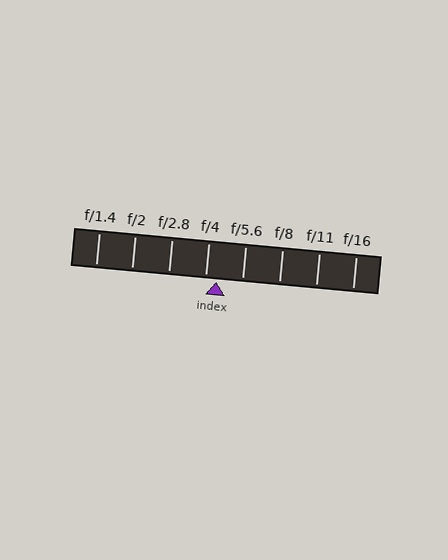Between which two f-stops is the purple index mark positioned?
The index mark is between f/4 and f/5.6.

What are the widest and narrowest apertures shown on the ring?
The widest aperture shown is f/1.4 and the narrowest is f/16.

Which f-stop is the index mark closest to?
The index mark is closest to f/4.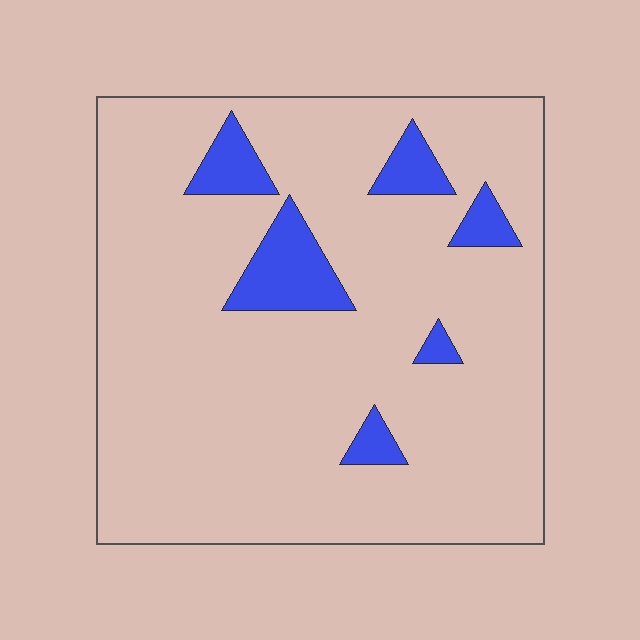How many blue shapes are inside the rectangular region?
6.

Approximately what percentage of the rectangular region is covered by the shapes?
Approximately 10%.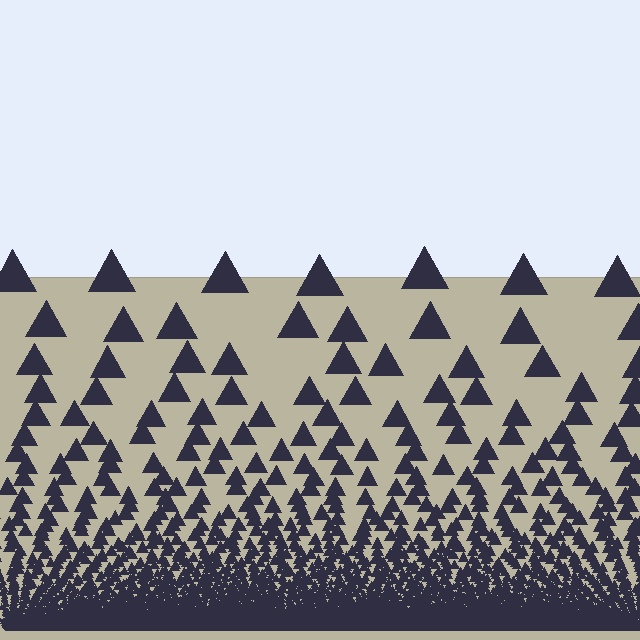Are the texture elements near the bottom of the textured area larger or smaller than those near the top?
Smaller. The gradient is inverted — elements near the bottom are smaller and denser.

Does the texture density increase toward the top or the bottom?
Density increases toward the bottom.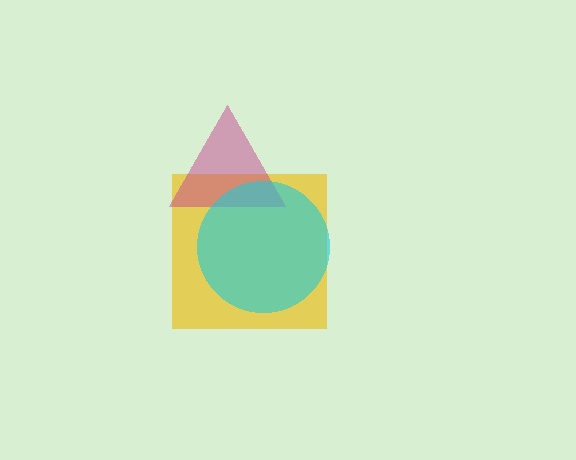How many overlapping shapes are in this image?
There are 3 overlapping shapes in the image.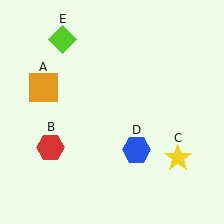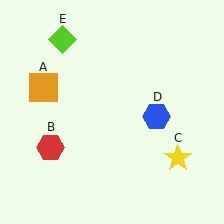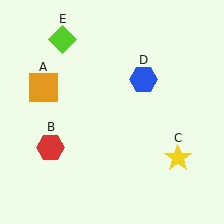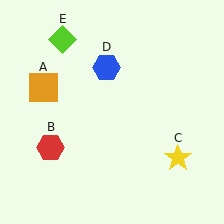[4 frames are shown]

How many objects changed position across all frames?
1 object changed position: blue hexagon (object D).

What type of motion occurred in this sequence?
The blue hexagon (object D) rotated counterclockwise around the center of the scene.